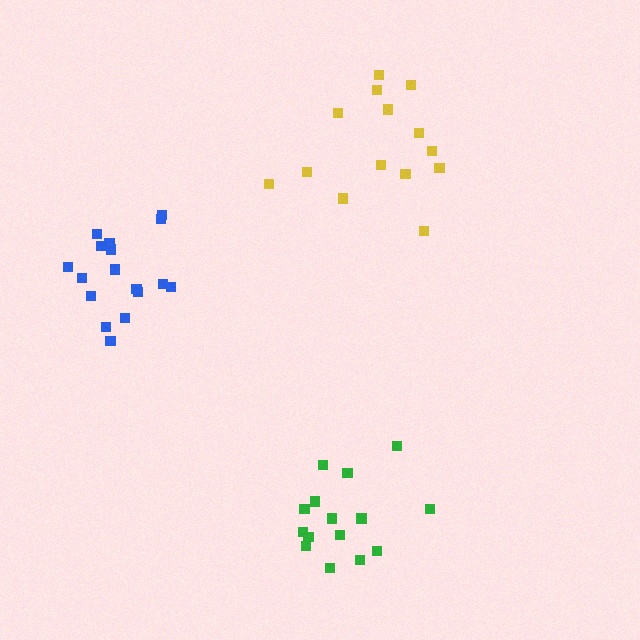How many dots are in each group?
Group 1: 14 dots, Group 2: 15 dots, Group 3: 17 dots (46 total).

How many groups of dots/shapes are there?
There are 3 groups.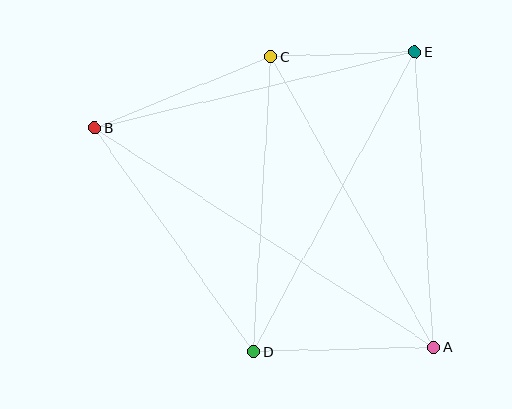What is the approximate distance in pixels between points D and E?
The distance between D and E is approximately 341 pixels.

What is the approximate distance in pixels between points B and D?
The distance between B and D is approximately 274 pixels.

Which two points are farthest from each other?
Points A and B are farthest from each other.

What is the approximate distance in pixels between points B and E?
The distance between B and E is approximately 330 pixels.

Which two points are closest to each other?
Points C and E are closest to each other.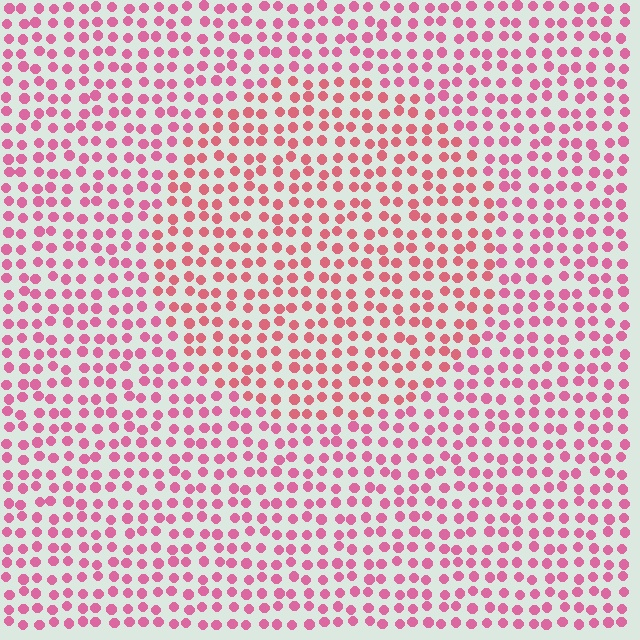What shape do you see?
I see a circle.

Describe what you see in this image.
The image is filled with small pink elements in a uniform arrangement. A circle-shaped region is visible where the elements are tinted to a slightly different hue, forming a subtle color boundary.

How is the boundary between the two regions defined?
The boundary is defined purely by a slight shift in hue (about 20 degrees). Spacing, size, and orientation are identical on both sides.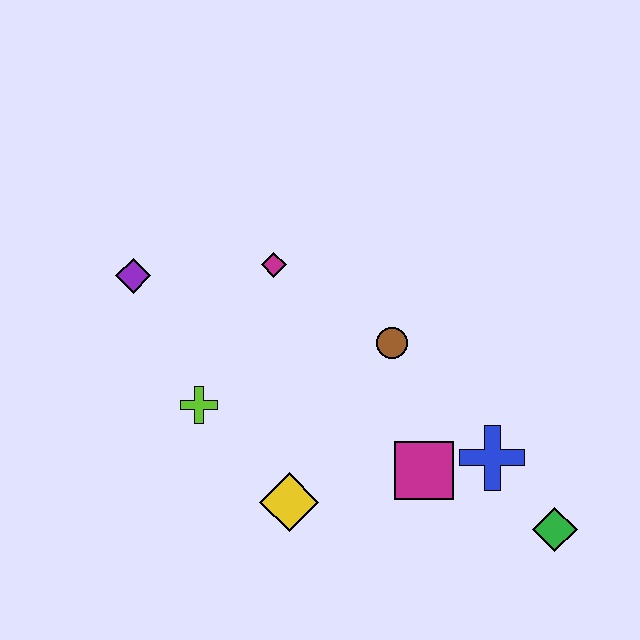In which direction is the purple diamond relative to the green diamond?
The purple diamond is to the left of the green diamond.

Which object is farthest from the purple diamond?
The green diamond is farthest from the purple diamond.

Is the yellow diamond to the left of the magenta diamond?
No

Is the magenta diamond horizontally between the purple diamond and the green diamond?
Yes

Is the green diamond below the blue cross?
Yes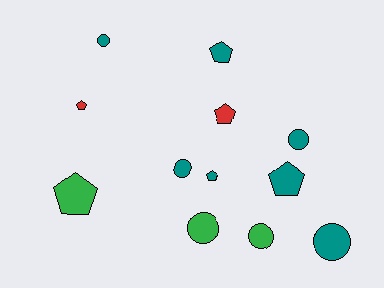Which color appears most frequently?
Teal, with 7 objects.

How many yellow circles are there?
There are no yellow circles.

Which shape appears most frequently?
Circle, with 6 objects.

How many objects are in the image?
There are 12 objects.